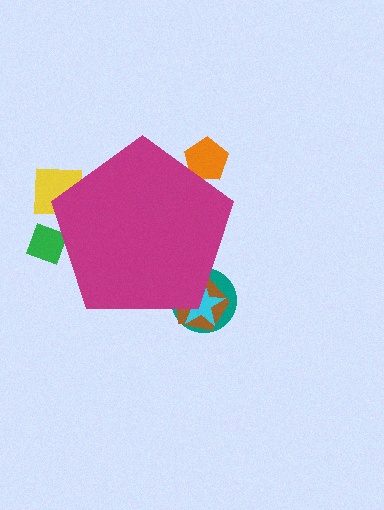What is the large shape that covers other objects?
A magenta pentagon.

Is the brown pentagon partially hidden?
Yes, the brown pentagon is partially hidden behind the magenta pentagon.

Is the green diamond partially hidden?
Yes, the green diamond is partially hidden behind the magenta pentagon.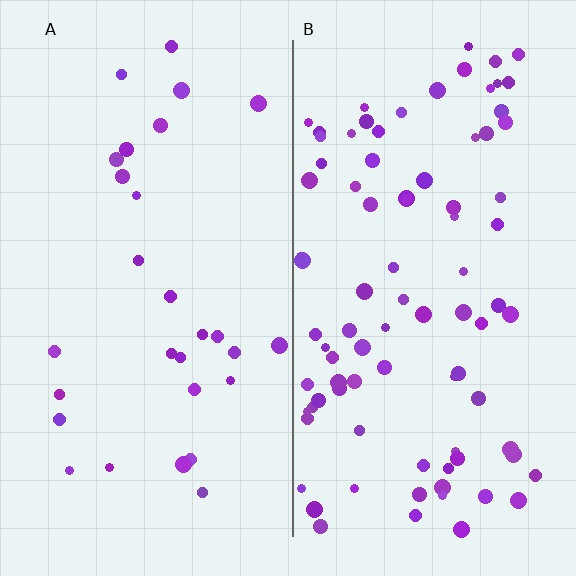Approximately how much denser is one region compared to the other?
Approximately 3.1× — region B over region A.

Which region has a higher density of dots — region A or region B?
B (the right).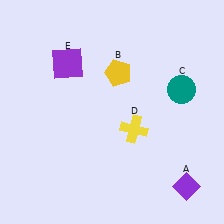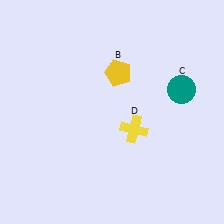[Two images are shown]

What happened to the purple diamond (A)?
The purple diamond (A) was removed in Image 2. It was in the bottom-right area of Image 1.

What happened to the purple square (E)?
The purple square (E) was removed in Image 2. It was in the top-left area of Image 1.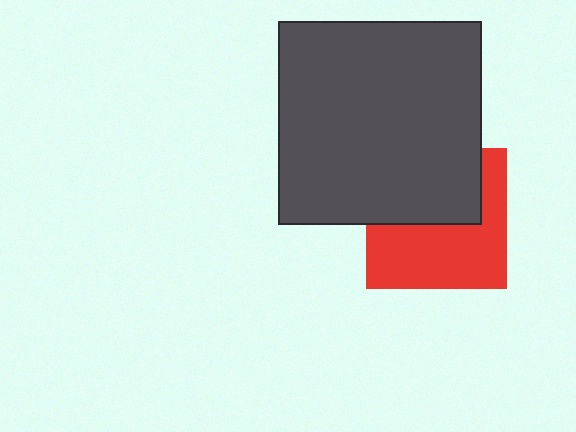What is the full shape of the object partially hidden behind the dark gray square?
The partially hidden object is a red square.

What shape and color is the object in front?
The object in front is a dark gray square.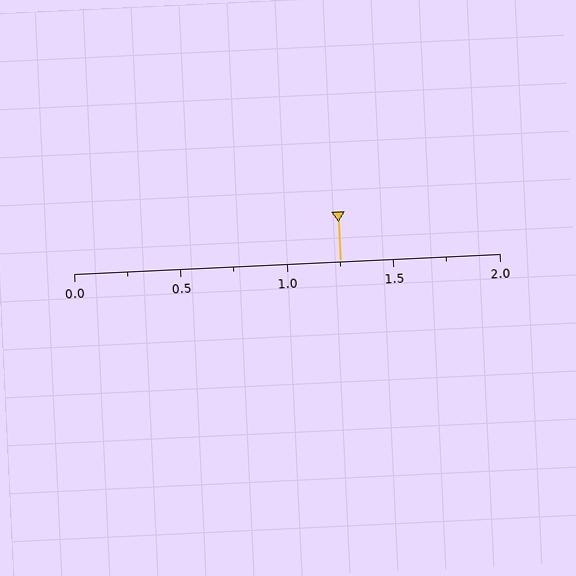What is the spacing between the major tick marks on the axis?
The major ticks are spaced 0.5 apart.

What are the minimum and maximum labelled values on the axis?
The axis runs from 0.0 to 2.0.